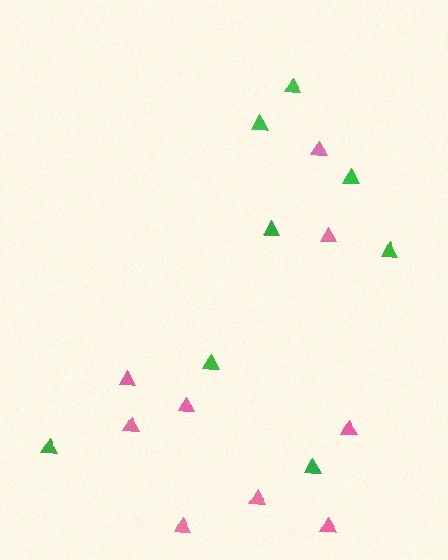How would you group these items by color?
There are 2 groups: one group of pink triangles (9) and one group of green triangles (8).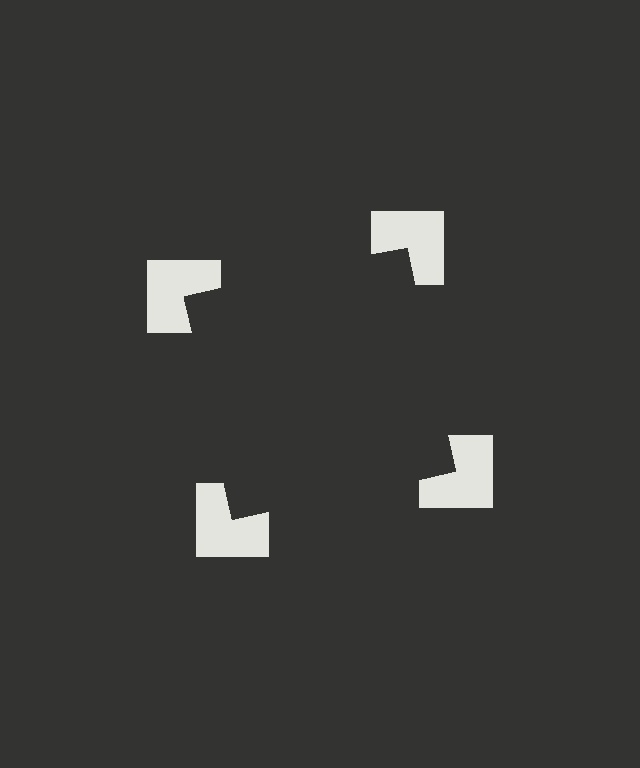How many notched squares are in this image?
There are 4 — one at each vertex of the illusory square.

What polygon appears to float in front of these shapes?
An illusory square — its edges are inferred from the aligned wedge cuts in the notched squares, not physically drawn.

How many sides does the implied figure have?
4 sides.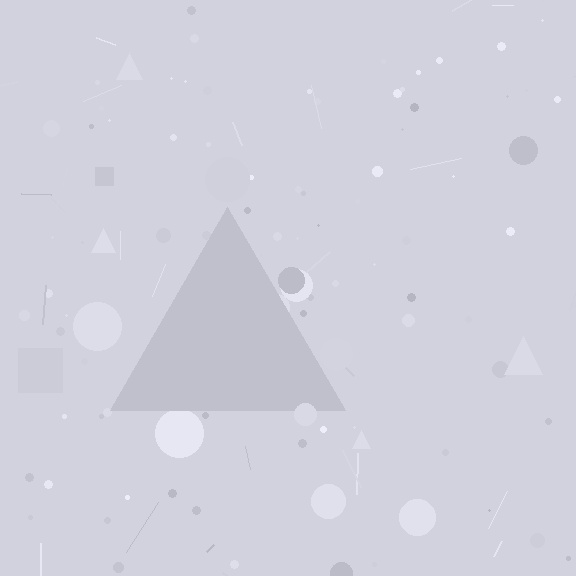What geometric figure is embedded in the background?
A triangle is embedded in the background.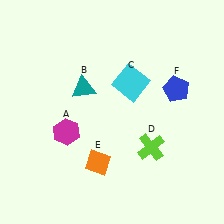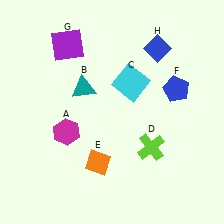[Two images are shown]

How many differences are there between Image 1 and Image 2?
There are 2 differences between the two images.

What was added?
A purple square (G), a blue diamond (H) were added in Image 2.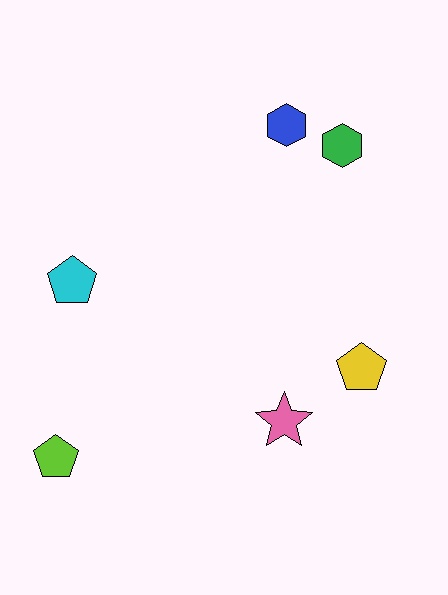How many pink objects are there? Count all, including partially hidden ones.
There is 1 pink object.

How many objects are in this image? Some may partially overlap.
There are 6 objects.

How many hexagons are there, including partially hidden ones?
There are 2 hexagons.